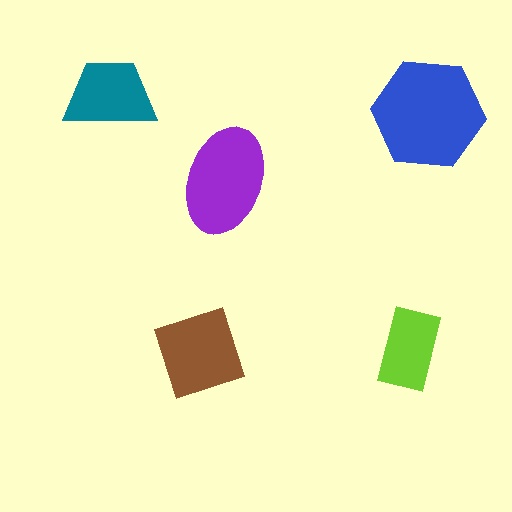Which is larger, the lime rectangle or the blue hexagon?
The blue hexagon.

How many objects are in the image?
There are 5 objects in the image.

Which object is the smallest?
The lime rectangle.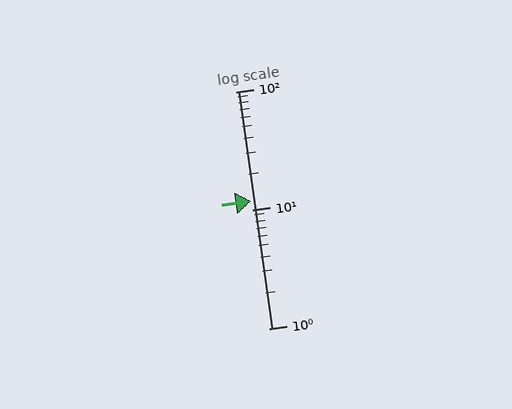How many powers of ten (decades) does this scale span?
The scale spans 2 decades, from 1 to 100.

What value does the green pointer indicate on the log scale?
The pointer indicates approximately 12.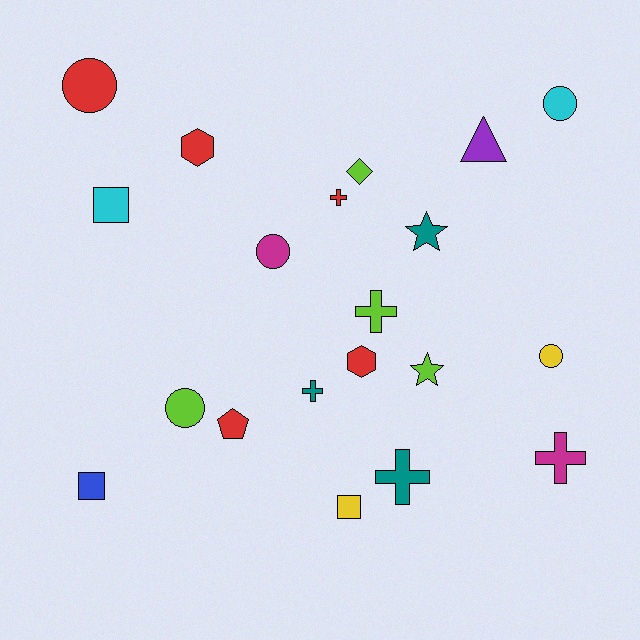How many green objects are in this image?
There are no green objects.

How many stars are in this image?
There are 2 stars.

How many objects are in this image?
There are 20 objects.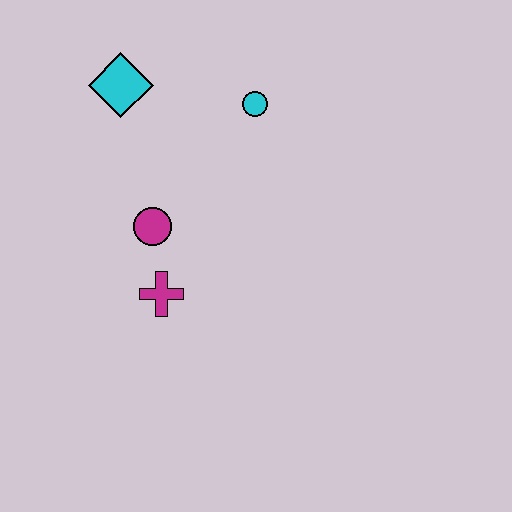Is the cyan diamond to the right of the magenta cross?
No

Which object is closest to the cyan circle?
The cyan diamond is closest to the cyan circle.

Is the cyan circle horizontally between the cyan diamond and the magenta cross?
No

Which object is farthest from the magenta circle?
The cyan circle is farthest from the magenta circle.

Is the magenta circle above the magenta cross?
Yes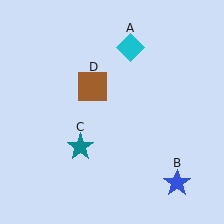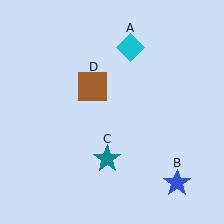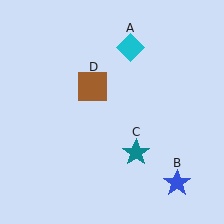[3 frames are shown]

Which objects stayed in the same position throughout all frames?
Cyan diamond (object A) and blue star (object B) and brown square (object D) remained stationary.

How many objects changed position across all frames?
1 object changed position: teal star (object C).